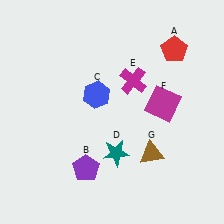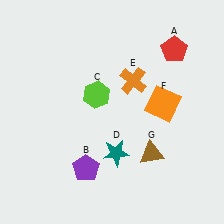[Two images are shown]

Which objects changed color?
C changed from blue to lime. E changed from magenta to orange. F changed from magenta to orange.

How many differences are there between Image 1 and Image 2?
There are 3 differences between the two images.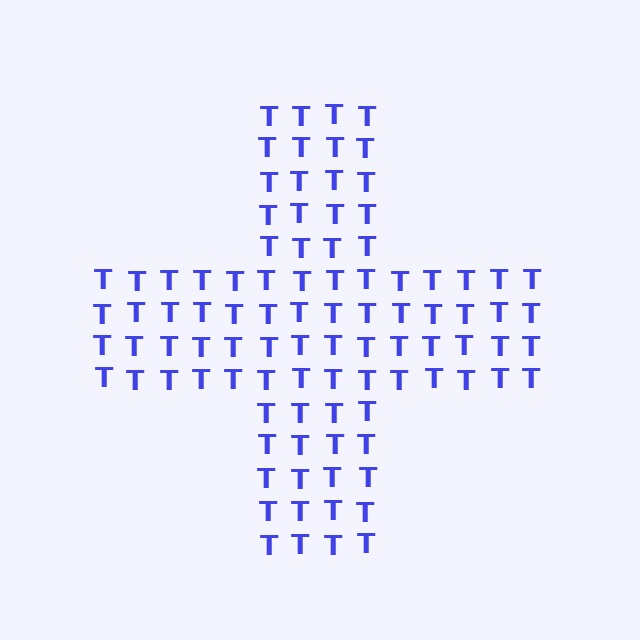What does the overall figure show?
The overall figure shows a cross.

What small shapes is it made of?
It is made of small letter T's.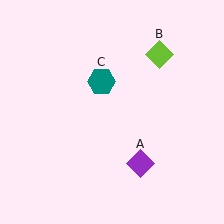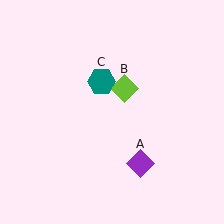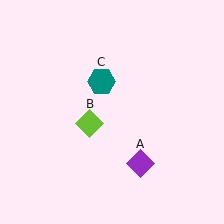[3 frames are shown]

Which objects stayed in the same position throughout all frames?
Purple diamond (object A) and teal hexagon (object C) remained stationary.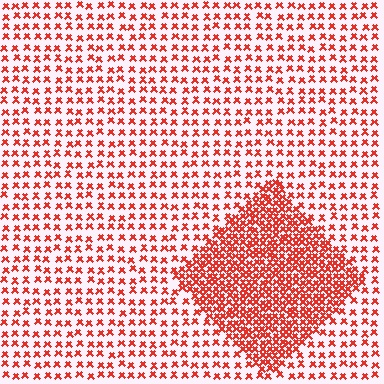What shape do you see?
I see a diamond.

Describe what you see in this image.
The image contains small red elements arranged at two different densities. A diamond-shaped region is visible where the elements are more densely packed than the surrounding area.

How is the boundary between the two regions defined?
The boundary is defined by a change in element density (approximately 2.5x ratio). All elements are the same color, size, and shape.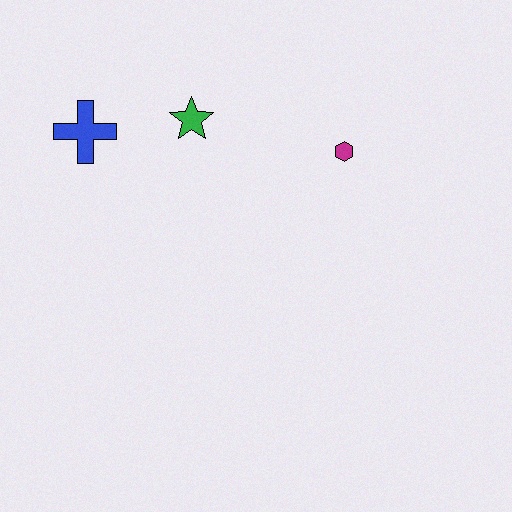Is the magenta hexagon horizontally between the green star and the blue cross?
No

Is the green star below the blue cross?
No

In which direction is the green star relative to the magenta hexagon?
The green star is to the left of the magenta hexagon.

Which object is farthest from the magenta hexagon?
The blue cross is farthest from the magenta hexagon.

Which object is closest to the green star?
The blue cross is closest to the green star.